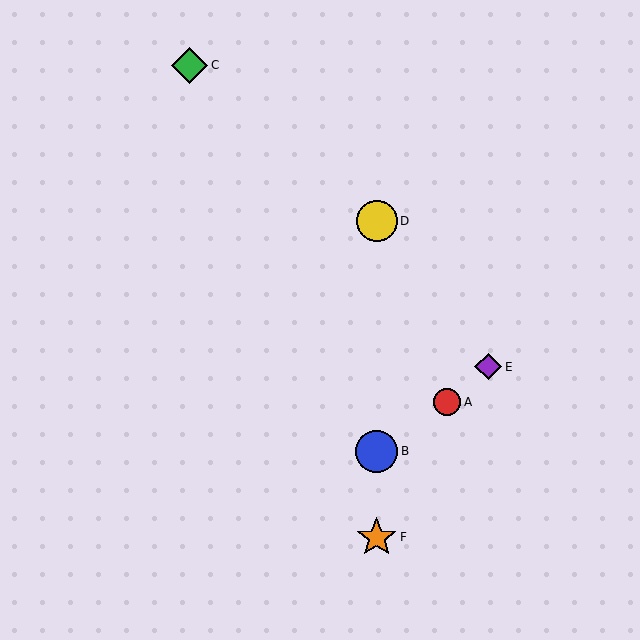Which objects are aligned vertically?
Objects B, D, F are aligned vertically.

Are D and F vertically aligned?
Yes, both are at x≈377.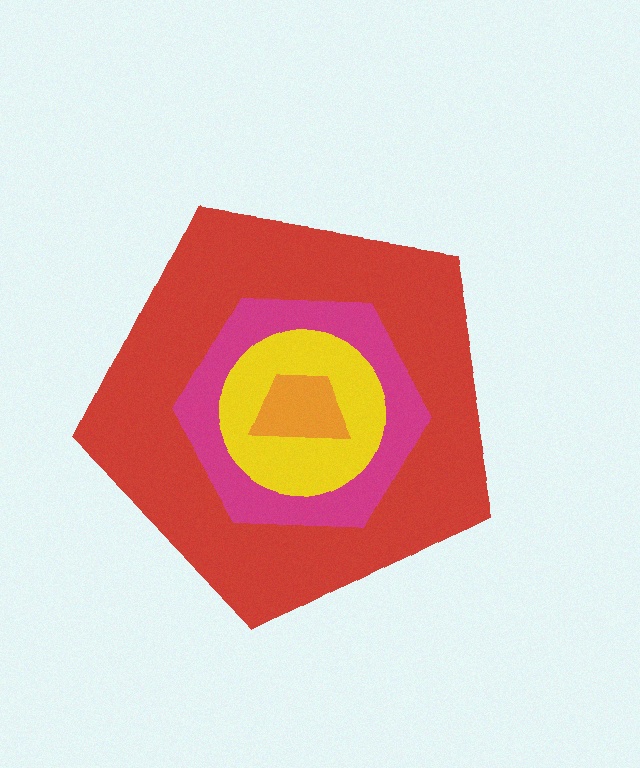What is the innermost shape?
The orange trapezoid.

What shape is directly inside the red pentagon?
The magenta hexagon.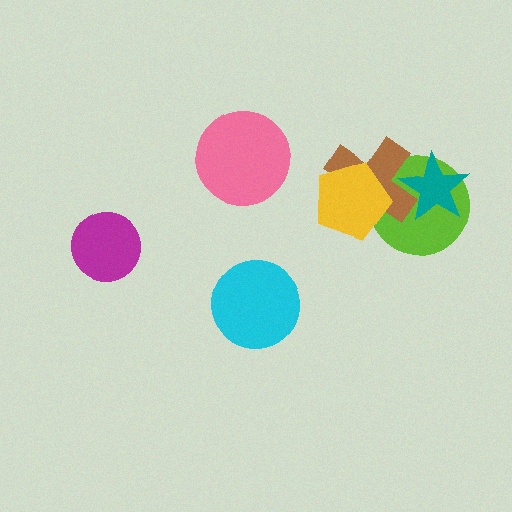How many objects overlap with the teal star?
2 objects overlap with the teal star.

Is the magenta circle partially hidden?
No, no other shape covers it.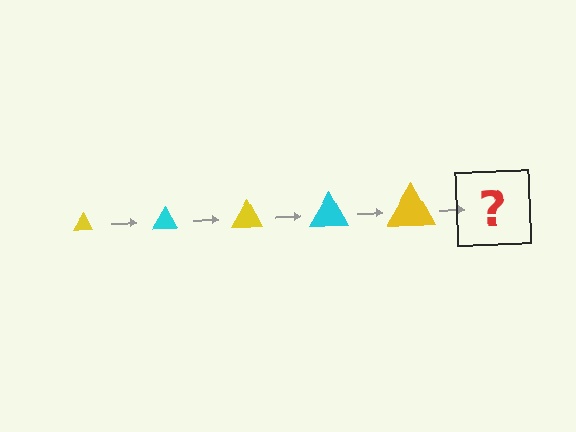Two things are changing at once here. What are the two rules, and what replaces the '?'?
The two rules are that the triangle grows larger each step and the color cycles through yellow and cyan. The '?' should be a cyan triangle, larger than the previous one.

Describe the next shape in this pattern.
It should be a cyan triangle, larger than the previous one.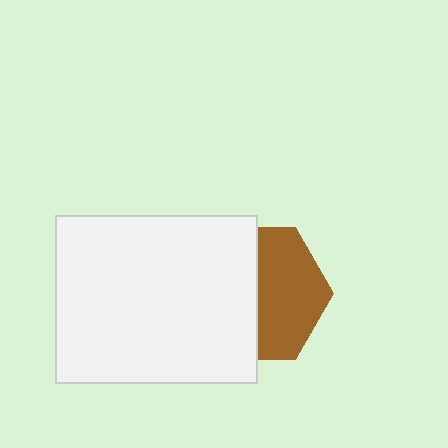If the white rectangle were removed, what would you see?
You would see the complete brown hexagon.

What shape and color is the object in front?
The object in front is a white rectangle.